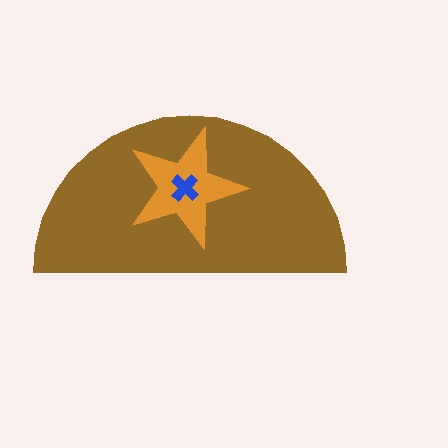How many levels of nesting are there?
3.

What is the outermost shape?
The brown semicircle.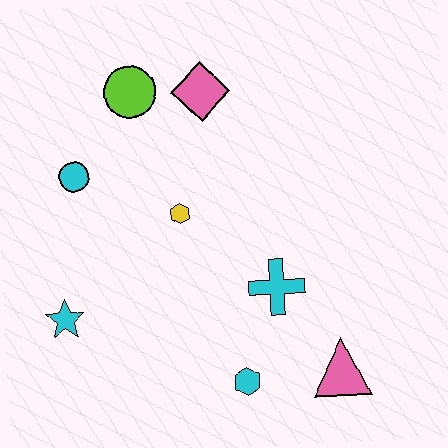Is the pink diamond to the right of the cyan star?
Yes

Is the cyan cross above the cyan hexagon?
Yes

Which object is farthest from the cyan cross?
The lime circle is farthest from the cyan cross.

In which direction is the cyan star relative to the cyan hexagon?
The cyan star is to the left of the cyan hexagon.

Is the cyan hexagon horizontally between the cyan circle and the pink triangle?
Yes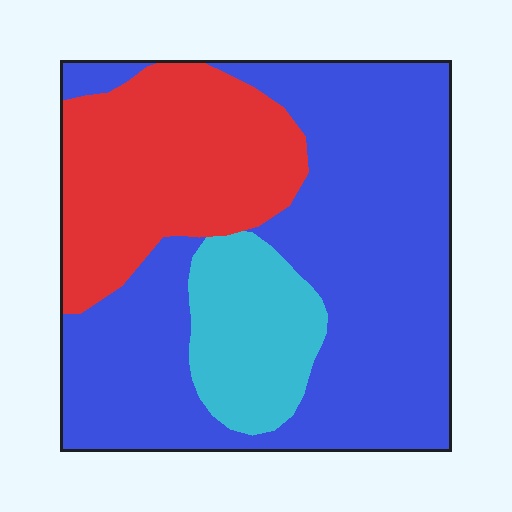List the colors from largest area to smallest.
From largest to smallest: blue, red, cyan.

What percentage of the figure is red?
Red takes up about one quarter (1/4) of the figure.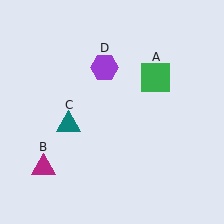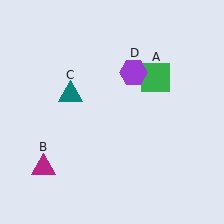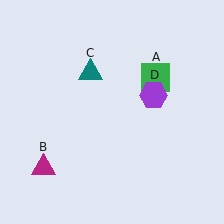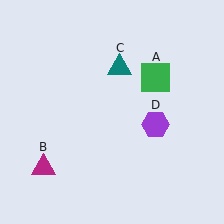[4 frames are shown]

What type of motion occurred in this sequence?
The teal triangle (object C), purple hexagon (object D) rotated clockwise around the center of the scene.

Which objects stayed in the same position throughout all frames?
Green square (object A) and magenta triangle (object B) remained stationary.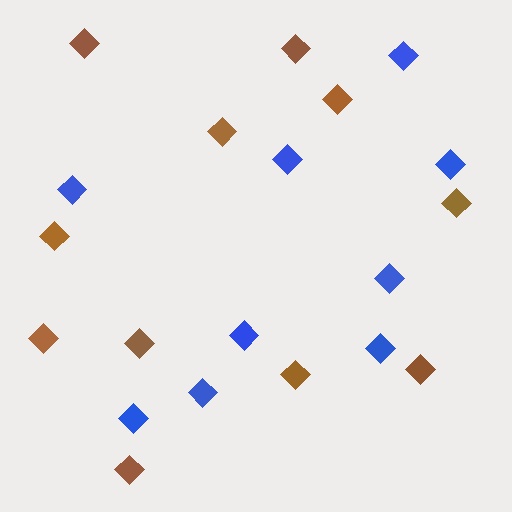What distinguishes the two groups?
There are 2 groups: one group of blue diamonds (9) and one group of brown diamonds (11).